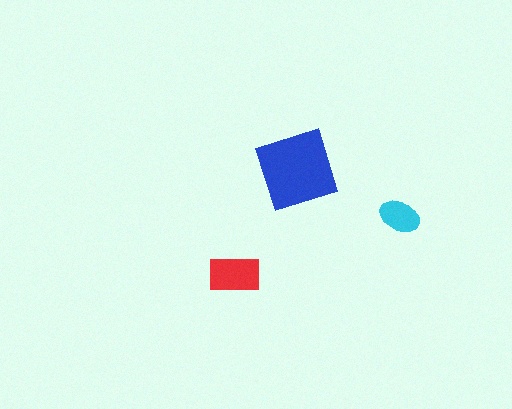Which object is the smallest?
The cyan ellipse.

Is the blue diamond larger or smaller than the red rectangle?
Larger.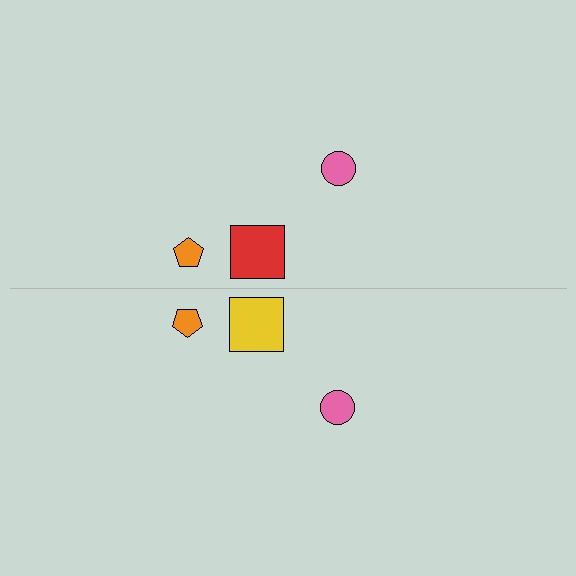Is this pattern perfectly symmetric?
No, the pattern is not perfectly symmetric. The yellow square on the bottom side breaks the symmetry — its mirror counterpart is red.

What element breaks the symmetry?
The yellow square on the bottom side breaks the symmetry — its mirror counterpart is red.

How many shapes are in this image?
There are 6 shapes in this image.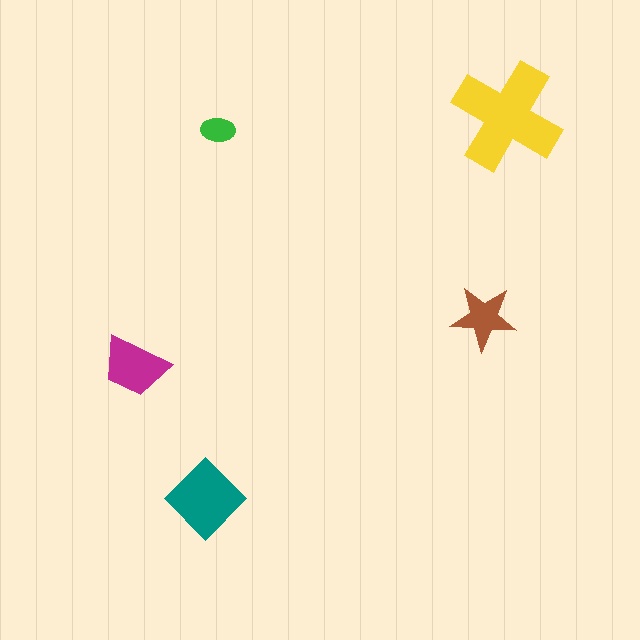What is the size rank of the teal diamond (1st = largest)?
2nd.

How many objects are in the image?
There are 5 objects in the image.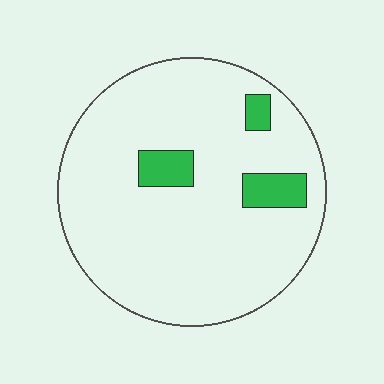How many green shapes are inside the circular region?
3.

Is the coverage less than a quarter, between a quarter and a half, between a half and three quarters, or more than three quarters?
Less than a quarter.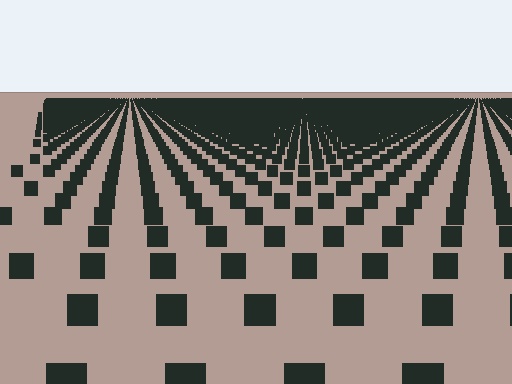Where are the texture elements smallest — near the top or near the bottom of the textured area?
Near the top.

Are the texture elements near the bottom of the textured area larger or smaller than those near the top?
Larger. Near the bottom, elements are closer to the viewer and appear at a bigger on-screen size.